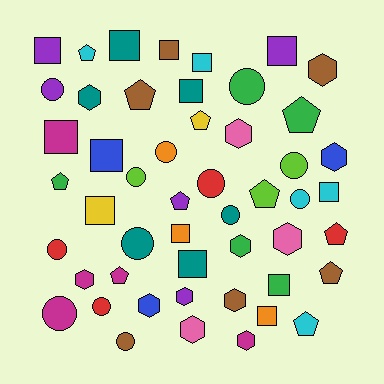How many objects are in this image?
There are 50 objects.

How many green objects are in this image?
There are 5 green objects.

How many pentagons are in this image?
There are 11 pentagons.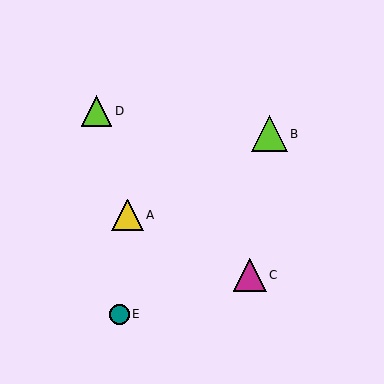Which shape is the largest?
The lime triangle (labeled B) is the largest.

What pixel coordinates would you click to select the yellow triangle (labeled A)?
Click at (127, 215) to select the yellow triangle A.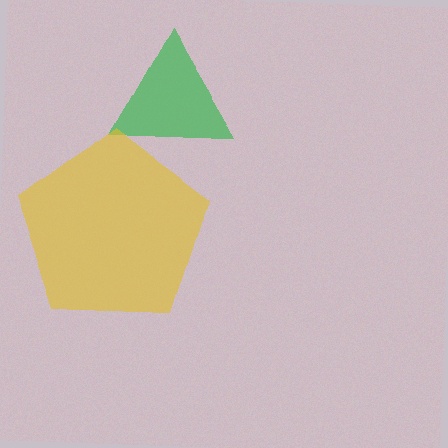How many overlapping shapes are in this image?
There are 2 overlapping shapes in the image.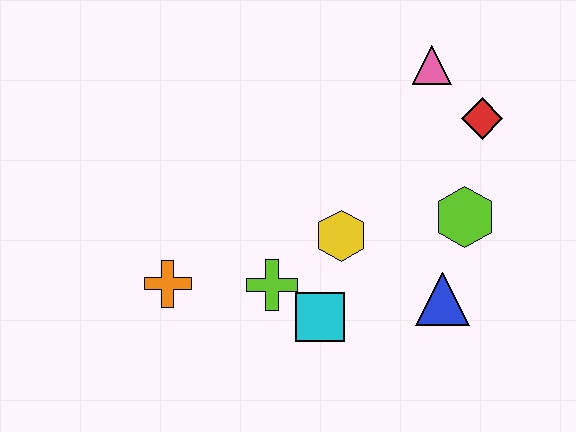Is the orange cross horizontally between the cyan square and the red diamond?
No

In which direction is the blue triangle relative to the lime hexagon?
The blue triangle is below the lime hexagon.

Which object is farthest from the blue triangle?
The orange cross is farthest from the blue triangle.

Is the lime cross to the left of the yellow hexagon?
Yes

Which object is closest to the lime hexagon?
The blue triangle is closest to the lime hexagon.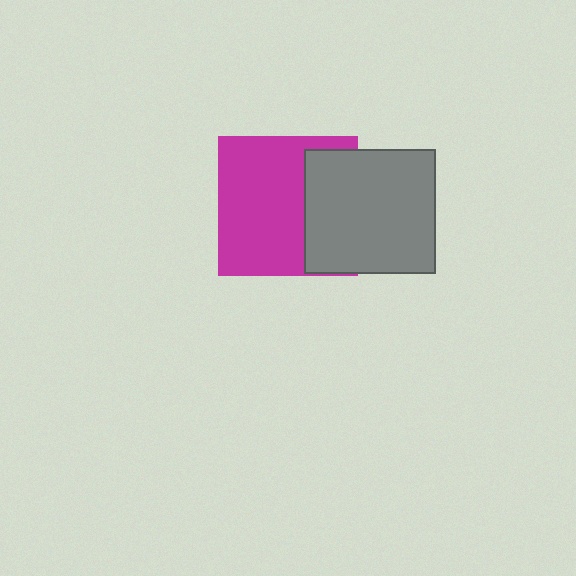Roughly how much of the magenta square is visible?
Most of it is visible (roughly 66%).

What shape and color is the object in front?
The object in front is a gray rectangle.